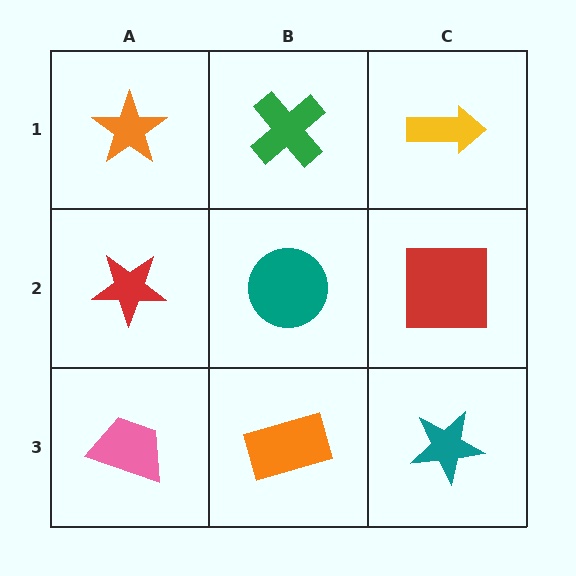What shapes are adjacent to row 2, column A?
An orange star (row 1, column A), a pink trapezoid (row 3, column A), a teal circle (row 2, column B).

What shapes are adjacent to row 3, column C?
A red square (row 2, column C), an orange rectangle (row 3, column B).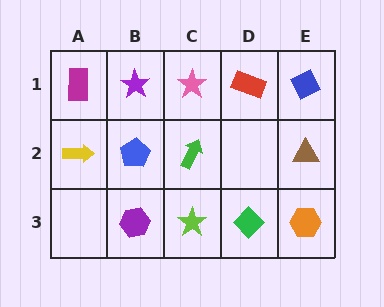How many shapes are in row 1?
5 shapes.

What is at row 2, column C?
A green arrow.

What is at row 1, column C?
A pink star.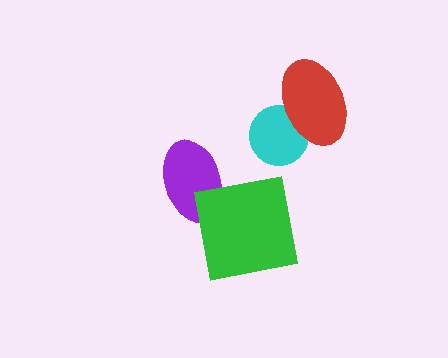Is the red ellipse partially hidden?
No, no other shape covers it.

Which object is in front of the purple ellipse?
The green square is in front of the purple ellipse.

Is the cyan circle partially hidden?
Yes, it is partially covered by another shape.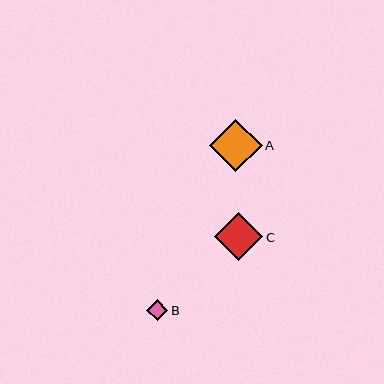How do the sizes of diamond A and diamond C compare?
Diamond A and diamond C are approximately the same size.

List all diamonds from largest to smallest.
From largest to smallest: A, C, B.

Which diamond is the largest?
Diamond A is the largest with a size of approximately 52 pixels.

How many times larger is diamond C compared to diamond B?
Diamond C is approximately 2.3 times the size of diamond B.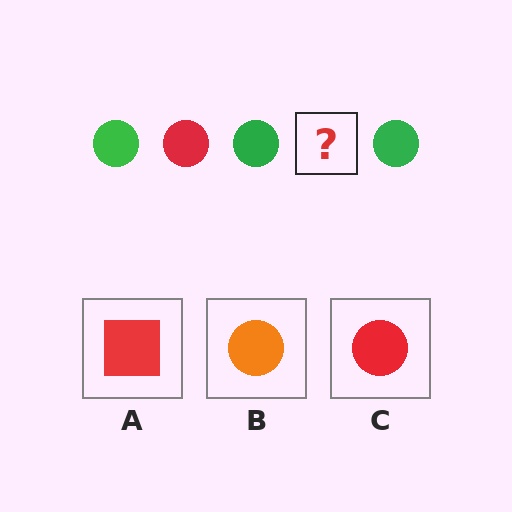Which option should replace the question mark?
Option C.